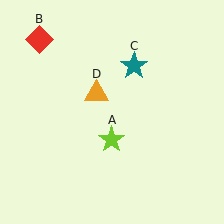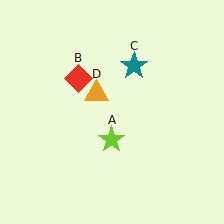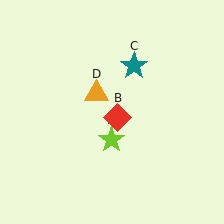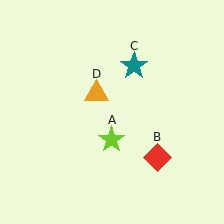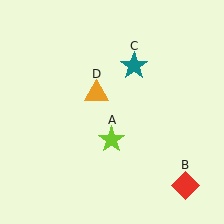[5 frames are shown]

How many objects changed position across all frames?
1 object changed position: red diamond (object B).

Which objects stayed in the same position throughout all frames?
Lime star (object A) and teal star (object C) and orange triangle (object D) remained stationary.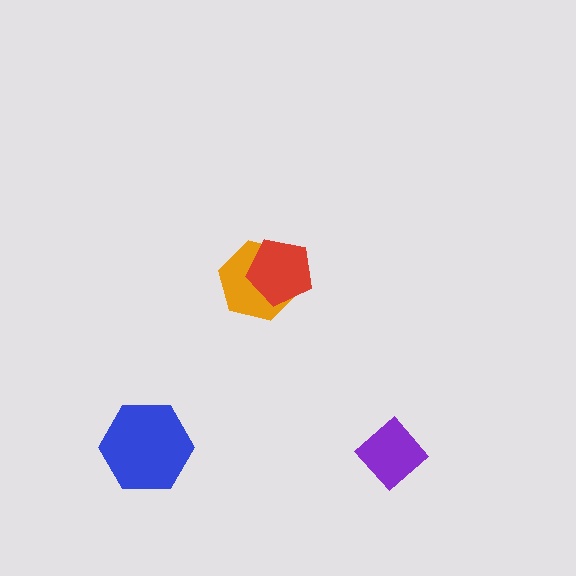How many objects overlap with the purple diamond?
0 objects overlap with the purple diamond.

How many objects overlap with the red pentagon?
1 object overlaps with the red pentagon.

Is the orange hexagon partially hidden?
Yes, it is partially covered by another shape.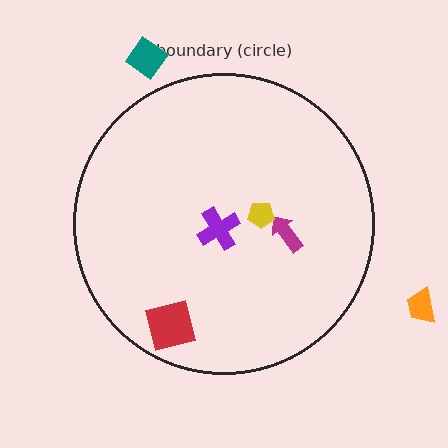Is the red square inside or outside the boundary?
Inside.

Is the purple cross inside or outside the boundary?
Inside.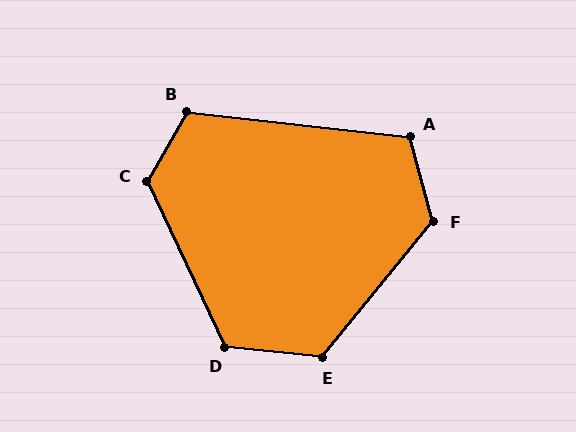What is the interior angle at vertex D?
Approximately 121 degrees (obtuse).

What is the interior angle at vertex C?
Approximately 125 degrees (obtuse).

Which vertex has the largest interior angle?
F, at approximately 125 degrees.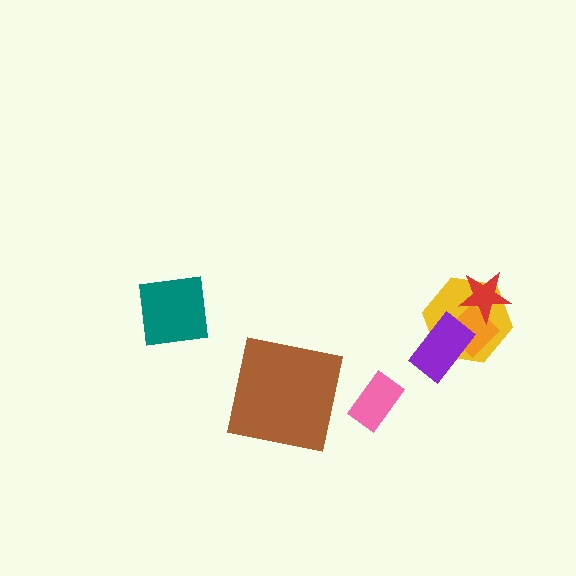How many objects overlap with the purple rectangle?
2 objects overlap with the purple rectangle.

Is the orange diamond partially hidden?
Yes, it is partially covered by another shape.